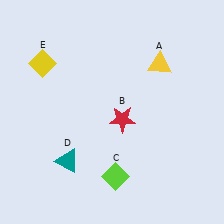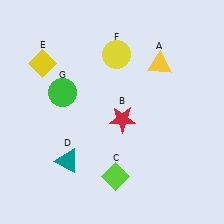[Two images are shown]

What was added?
A yellow circle (F), a green circle (G) were added in Image 2.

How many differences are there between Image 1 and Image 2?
There are 2 differences between the two images.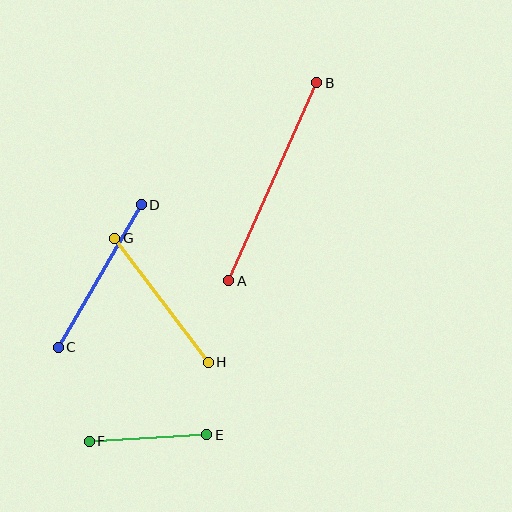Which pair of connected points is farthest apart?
Points A and B are farthest apart.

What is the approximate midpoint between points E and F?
The midpoint is at approximately (148, 438) pixels.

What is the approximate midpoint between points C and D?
The midpoint is at approximately (100, 276) pixels.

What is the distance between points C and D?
The distance is approximately 165 pixels.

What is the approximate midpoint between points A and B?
The midpoint is at approximately (273, 182) pixels.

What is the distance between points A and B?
The distance is approximately 217 pixels.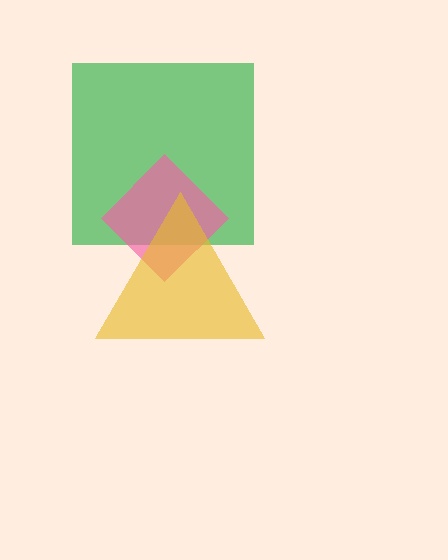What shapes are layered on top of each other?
The layered shapes are: a green square, a pink diamond, a yellow triangle.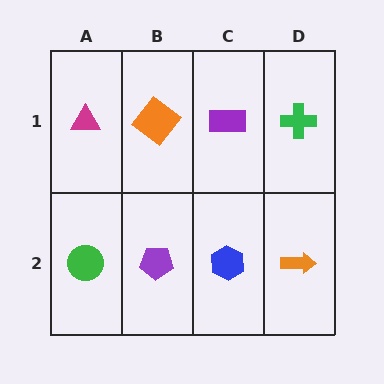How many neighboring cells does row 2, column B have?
3.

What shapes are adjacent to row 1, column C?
A blue hexagon (row 2, column C), an orange diamond (row 1, column B), a green cross (row 1, column D).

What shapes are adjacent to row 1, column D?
An orange arrow (row 2, column D), a purple rectangle (row 1, column C).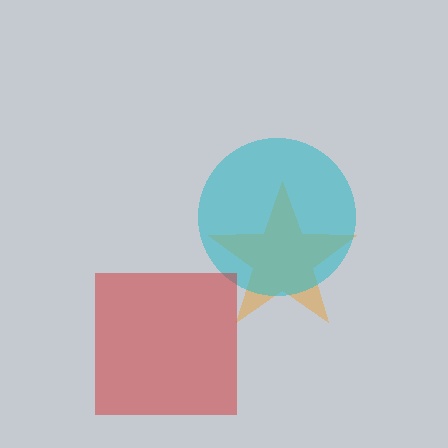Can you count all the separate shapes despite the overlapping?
Yes, there are 3 separate shapes.